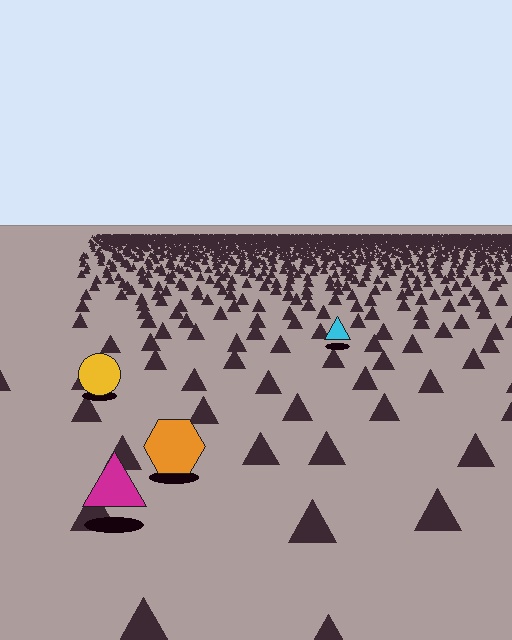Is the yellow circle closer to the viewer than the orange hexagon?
No. The orange hexagon is closer — you can tell from the texture gradient: the ground texture is coarser near it.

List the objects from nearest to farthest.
From nearest to farthest: the magenta triangle, the orange hexagon, the yellow circle, the cyan triangle.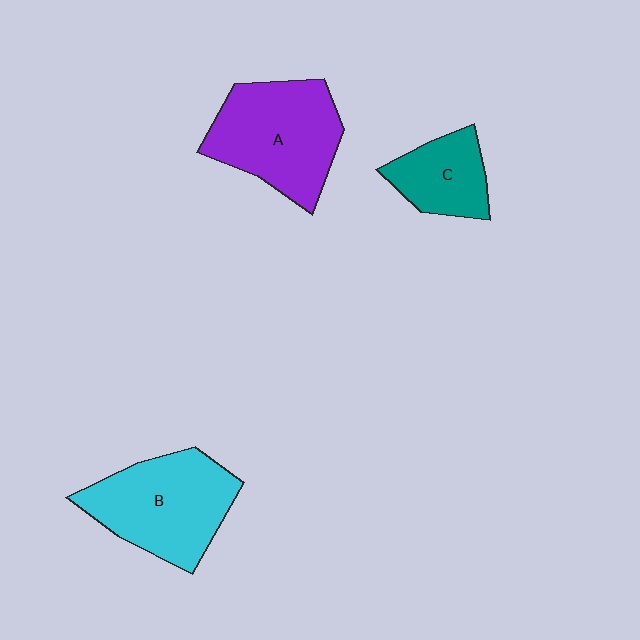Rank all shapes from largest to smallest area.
From largest to smallest: A (purple), B (cyan), C (teal).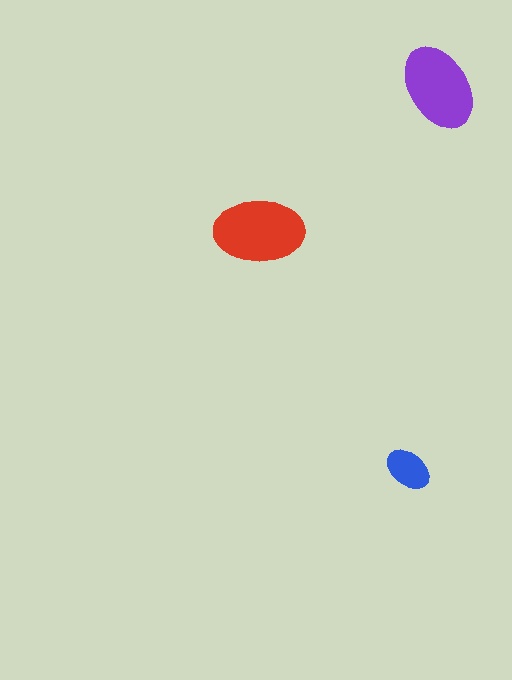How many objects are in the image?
There are 3 objects in the image.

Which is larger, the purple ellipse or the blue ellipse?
The purple one.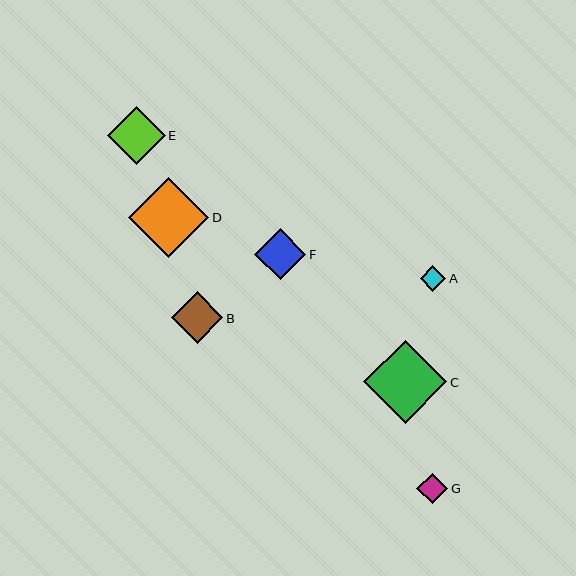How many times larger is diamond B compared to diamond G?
Diamond B is approximately 1.7 times the size of diamond G.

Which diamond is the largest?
Diamond C is the largest with a size of approximately 83 pixels.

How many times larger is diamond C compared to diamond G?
Diamond C is approximately 2.7 times the size of diamond G.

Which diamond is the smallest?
Diamond A is the smallest with a size of approximately 26 pixels.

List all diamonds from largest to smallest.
From largest to smallest: C, D, E, B, F, G, A.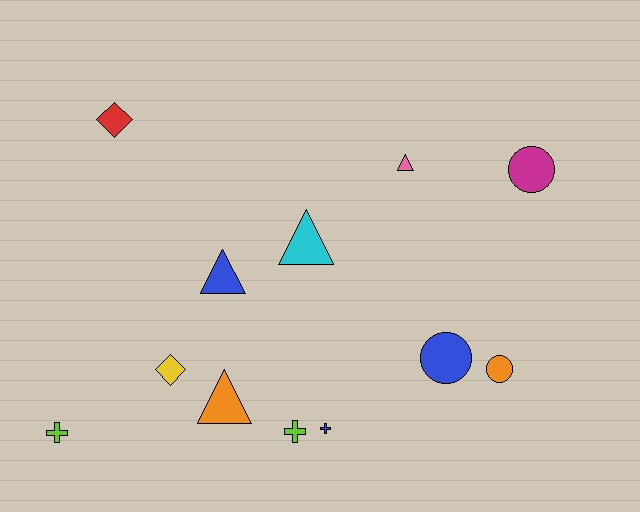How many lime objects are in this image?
There are 2 lime objects.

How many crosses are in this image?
There are 3 crosses.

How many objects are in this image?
There are 12 objects.